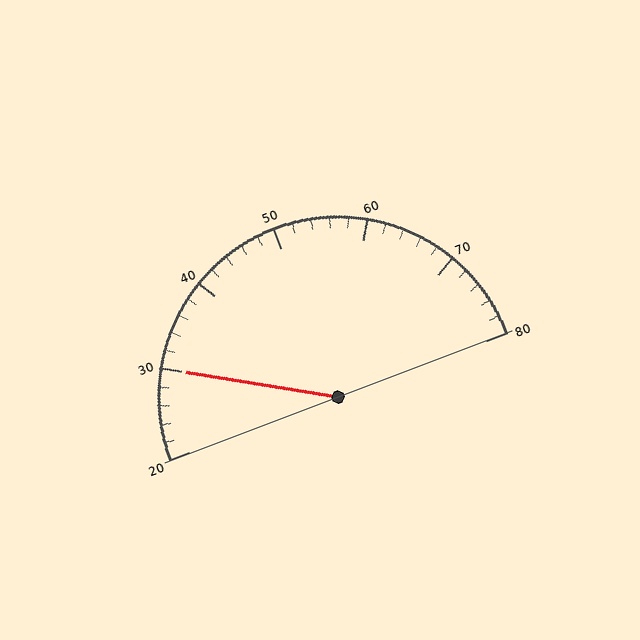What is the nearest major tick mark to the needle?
The nearest major tick mark is 30.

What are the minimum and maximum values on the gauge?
The gauge ranges from 20 to 80.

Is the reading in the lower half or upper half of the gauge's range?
The reading is in the lower half of the range (20 to 80).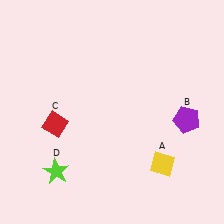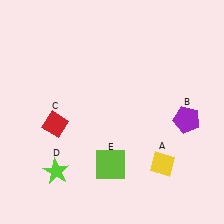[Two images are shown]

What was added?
A lime square (E) was added in Image 2.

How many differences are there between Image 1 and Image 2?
There is 1 difference between the two images.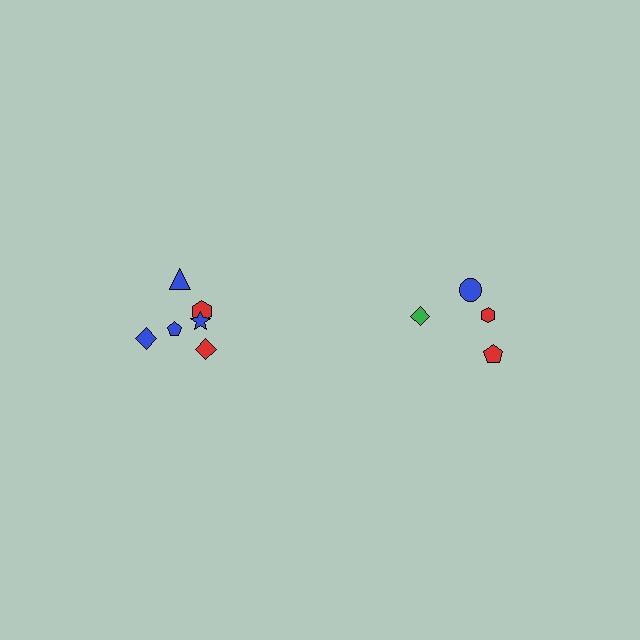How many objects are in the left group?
There are 6 objects.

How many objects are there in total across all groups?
There are 10 objects.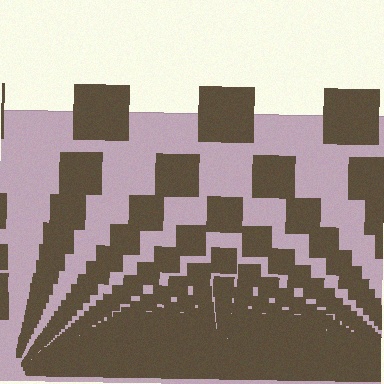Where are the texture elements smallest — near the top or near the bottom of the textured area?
Near the bottom.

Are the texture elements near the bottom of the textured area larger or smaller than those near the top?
Smaller. The gradient is inverted — elements near the bottom are smaller and denser.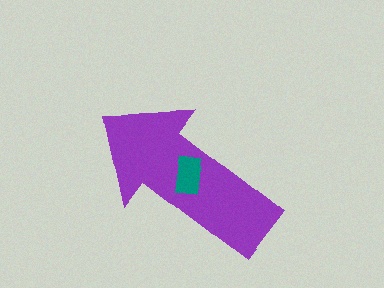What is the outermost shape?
The purple arrow.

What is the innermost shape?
The teal rectangle.